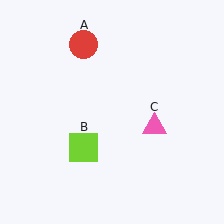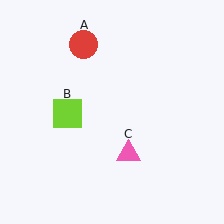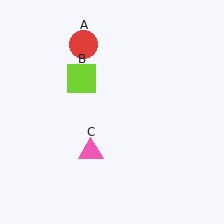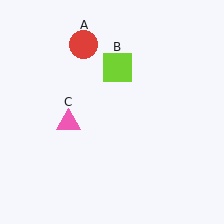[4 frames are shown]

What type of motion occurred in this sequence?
The lime square (object B), pink triangle (object C) rotated clockwise around the center of the scene.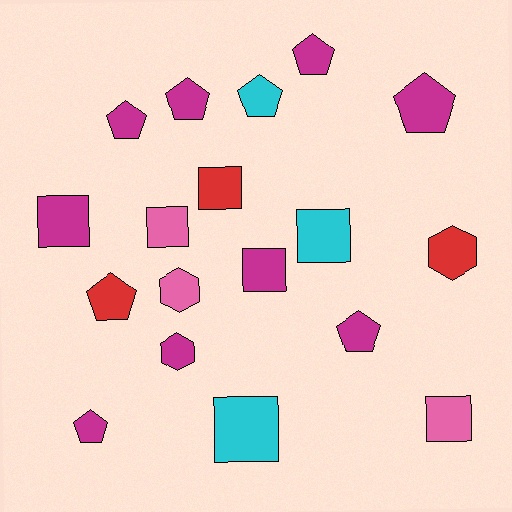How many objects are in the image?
There are 18 objects.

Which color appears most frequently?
Magenta, with 9 objects.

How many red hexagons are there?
There is 1 red hexagon.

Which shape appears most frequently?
Pentagon, with 8 objects.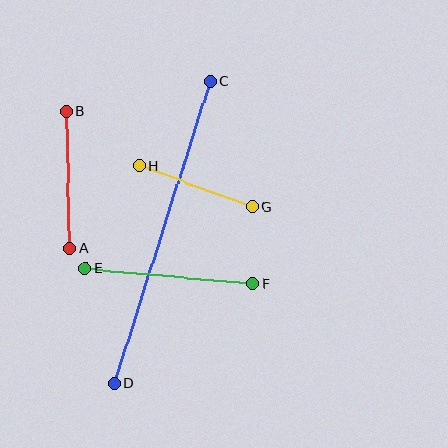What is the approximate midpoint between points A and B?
The midpoint is at approximately (68, 180) pixels.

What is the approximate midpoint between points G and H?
The midpoint is at approximately (196, 186) pixels.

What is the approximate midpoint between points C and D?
The midpoint is at approximately (162, 232) pixels.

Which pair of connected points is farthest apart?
Points C and D are farthest apart.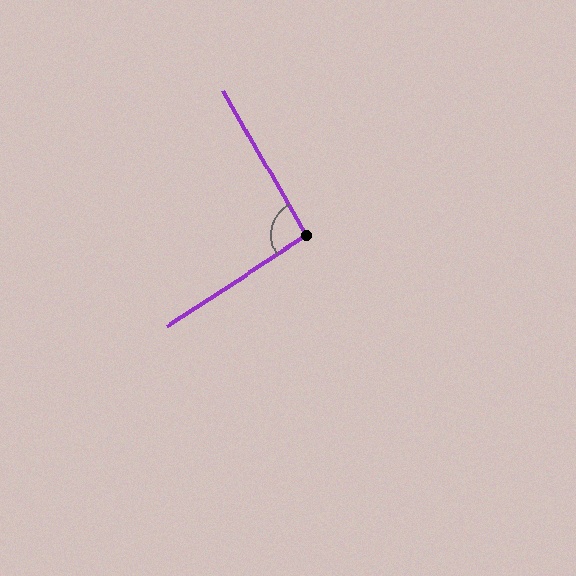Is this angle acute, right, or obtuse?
It is approximately a right angle.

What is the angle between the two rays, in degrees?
Approximately 93 degrees.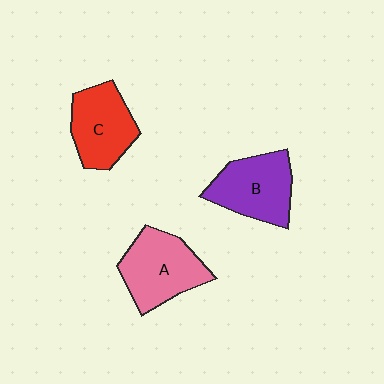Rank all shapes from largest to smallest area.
From largest to smallest: A (pink), B (purple), C (red).